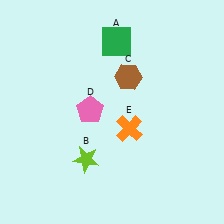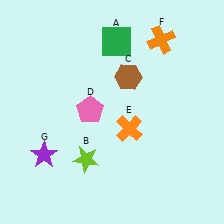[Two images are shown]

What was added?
An orange cross (F), a purple star (G) were added in Image 2.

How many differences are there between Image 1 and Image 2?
There are 2 differences between the two images.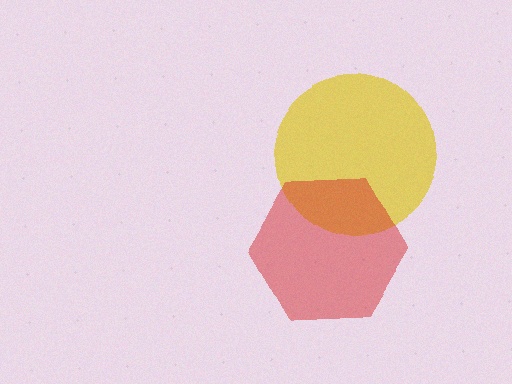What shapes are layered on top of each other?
The layered shapes are: a yellow circle, a red hexagon.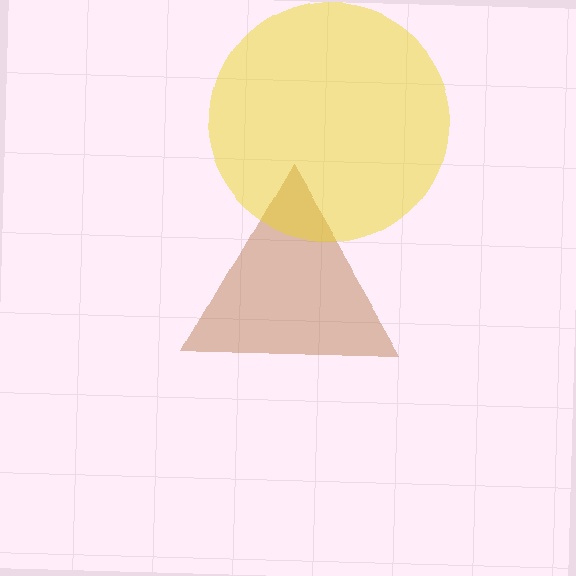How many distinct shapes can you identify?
There are 2 distinct shapes: a brown triangle, a yellow circle.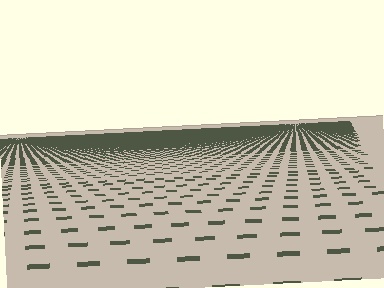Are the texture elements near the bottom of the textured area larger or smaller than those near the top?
Larger. Near the bottom, elements are closer to the viewer and appear at a bigger on-screen size.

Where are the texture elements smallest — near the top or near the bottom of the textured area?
Near the top.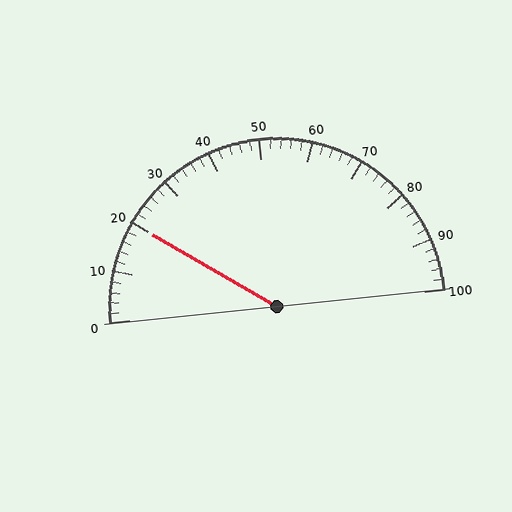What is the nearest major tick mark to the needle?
The nearest major tick mark is 20.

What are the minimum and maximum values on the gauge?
The gauge ranges from 0 to 100.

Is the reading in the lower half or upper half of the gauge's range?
The reading is in the lower half of the range (0 to 100).